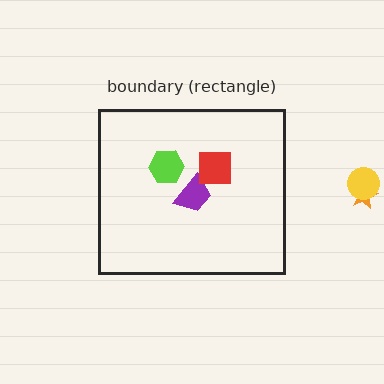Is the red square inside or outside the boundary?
Inside.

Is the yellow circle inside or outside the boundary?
Outside.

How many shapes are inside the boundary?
3 inside, 2 outside.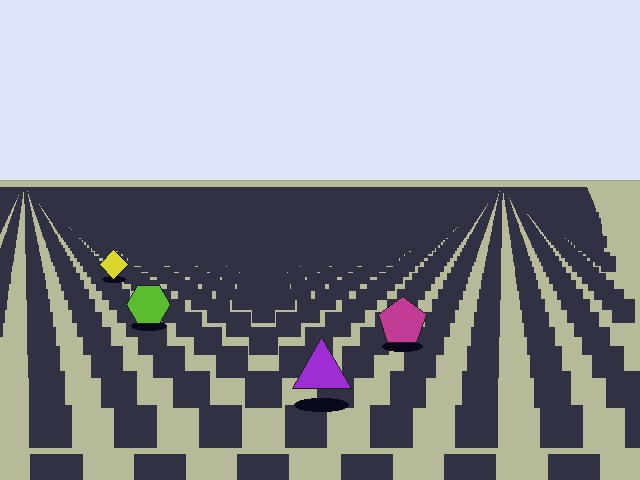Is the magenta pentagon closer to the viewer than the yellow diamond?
Yes. The magenta pentagon is closer — you can tell from the texture gradient: the ground texture is coarser near it.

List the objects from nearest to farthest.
From nearest to farthest: the purple triangle, the magenta pentagon, the lime hexagon, the yellow diamond.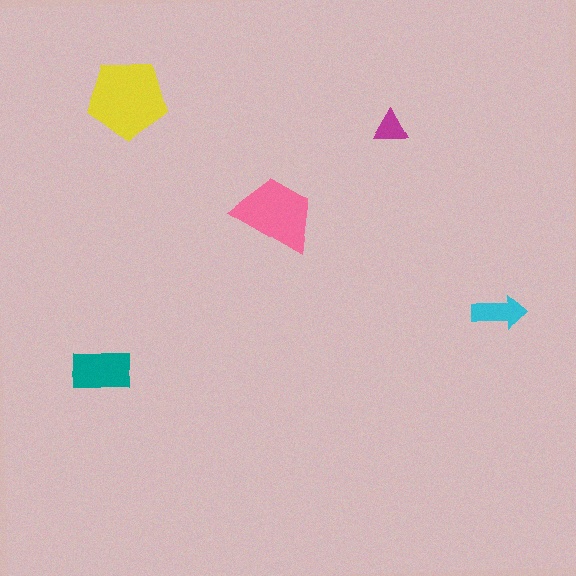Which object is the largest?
The yellow pentagon.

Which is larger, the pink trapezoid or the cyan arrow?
The pink trapezoid.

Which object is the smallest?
The magenta triangle.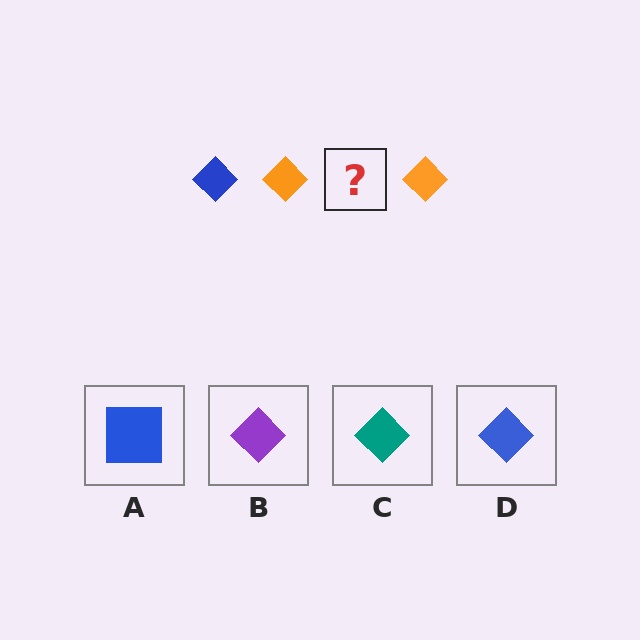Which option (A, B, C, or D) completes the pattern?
D.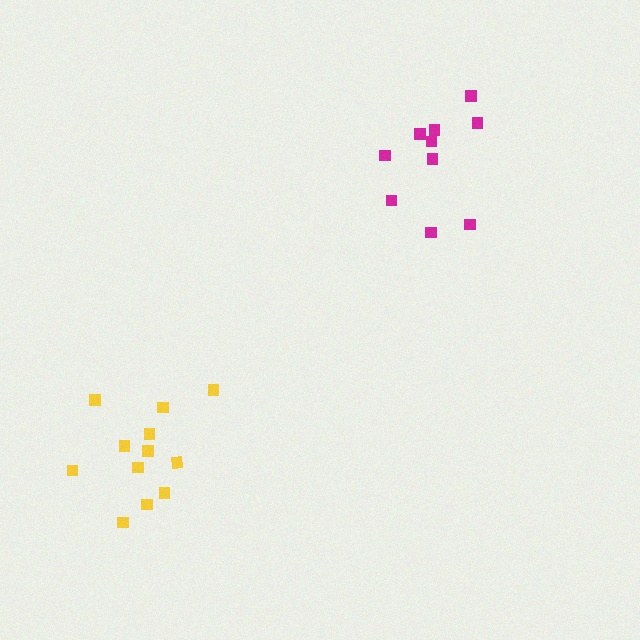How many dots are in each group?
Group 1: 12 dots, Group 2: 10 dots (22 total).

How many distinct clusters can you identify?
There are 2 distinct clusters.